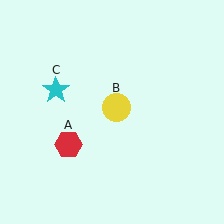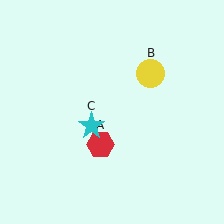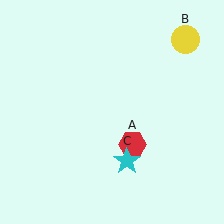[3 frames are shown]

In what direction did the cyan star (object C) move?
The cyan star (object C) moved down and to the right.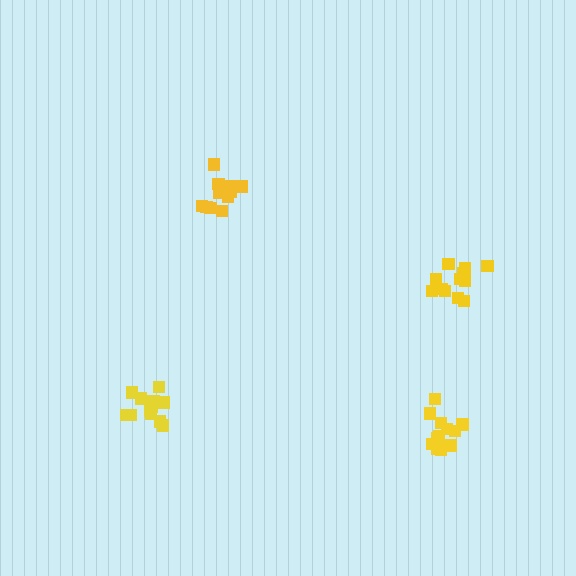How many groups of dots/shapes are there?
There are 4 groups.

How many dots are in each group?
Group 1: 11 dots, Group 2: 12 dots, Group 3: 12 dots, Group 4: 14 dots (49 total).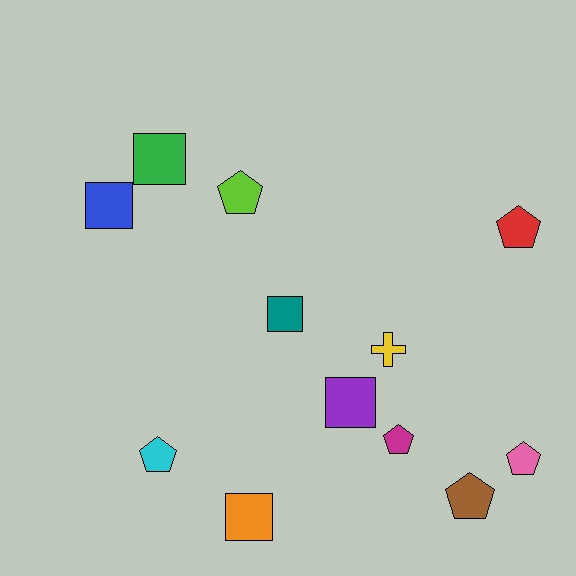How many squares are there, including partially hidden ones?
There are 5 squares.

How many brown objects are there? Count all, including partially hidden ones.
There is 1 brown object.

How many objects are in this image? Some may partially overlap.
There are 12 objects.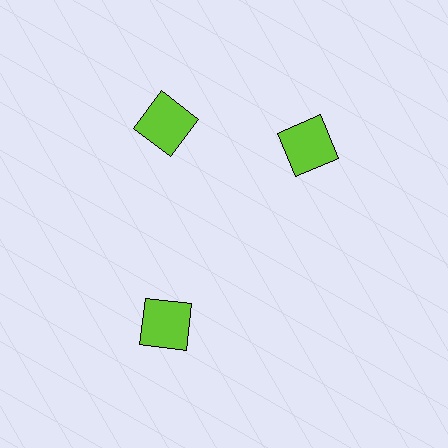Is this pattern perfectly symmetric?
No. The 3 lime squares are arranged in a ring, but one element near the 3 o'clock position is rotated out of alignment along the ring, breaking the 3-fold rotational symmetry.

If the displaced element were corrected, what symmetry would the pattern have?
It would have 3-fold rotational symmetry — the pattern would map onto itself every 120 degrees.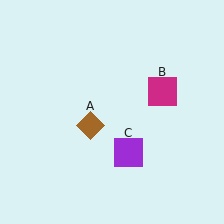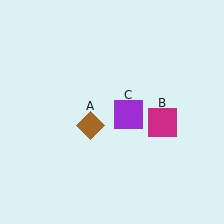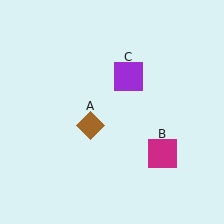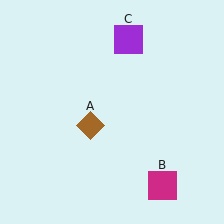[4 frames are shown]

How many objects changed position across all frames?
2 objects changed position: magenta square (object B), purple square (object C).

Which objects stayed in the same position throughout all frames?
Brown diamond (object A) remained stationary.